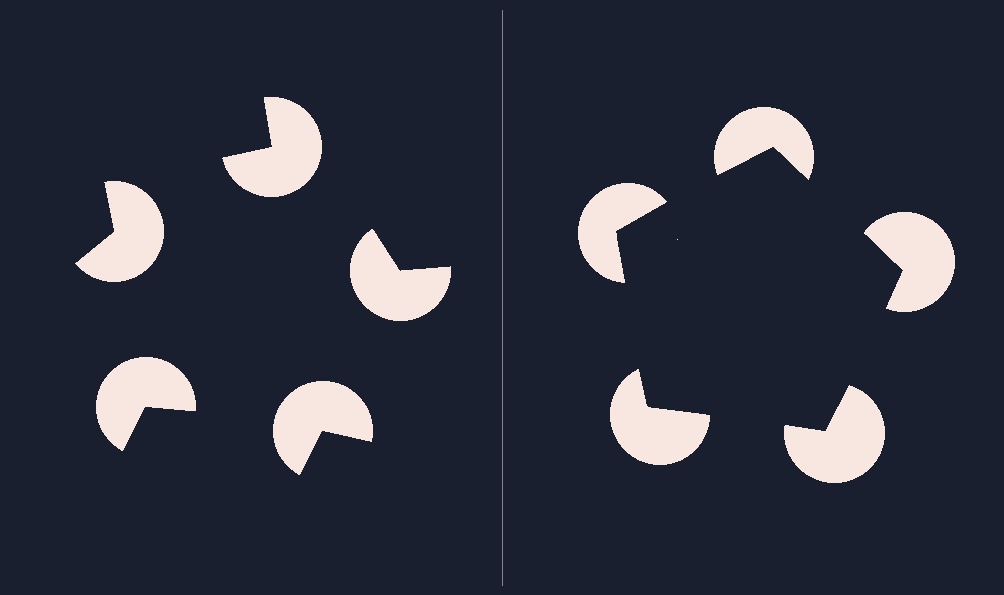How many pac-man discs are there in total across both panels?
10 — 5 on each side.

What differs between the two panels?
The pac-man discs are positioned identically on both sides; only the wedge orientations differ. On the right they align to a pentagon; on the left they are misaligned.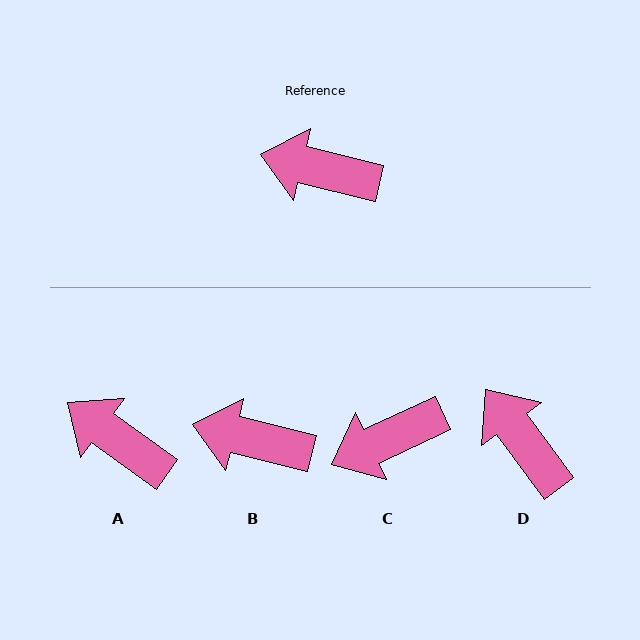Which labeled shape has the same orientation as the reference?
B.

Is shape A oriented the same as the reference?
No, it is off by about 22 degrees.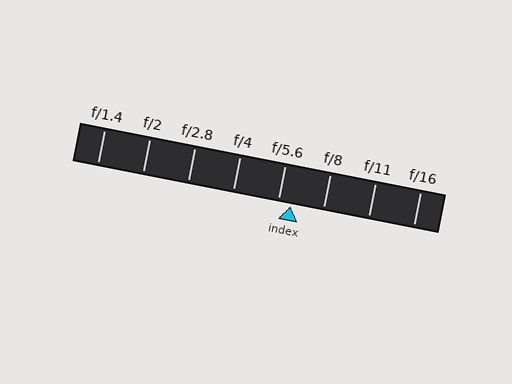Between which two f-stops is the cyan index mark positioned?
The index mark is between f/5.6 and f/8.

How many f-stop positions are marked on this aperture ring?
There are 8 f-stop positions marked.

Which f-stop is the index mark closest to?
The index mark is closest to f/5.6.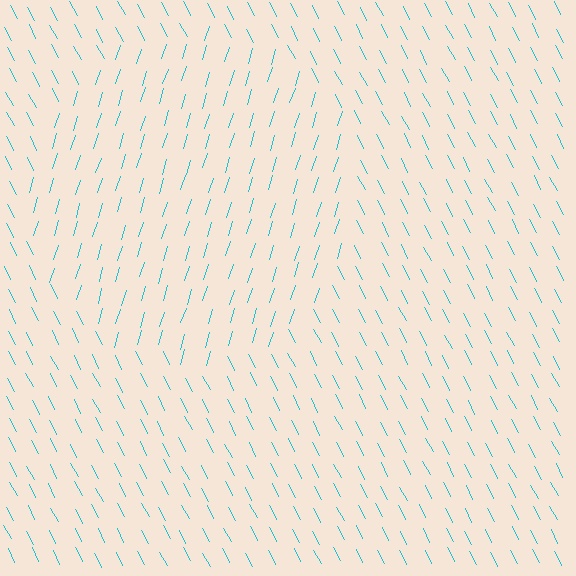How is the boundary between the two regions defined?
The boundary is defined purely by a change in line orientation (approximately 45 degrees difference). All lines are the same color and thickness.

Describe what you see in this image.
The image is filled with small cyan line segments. A circle region in the image has lines oriented differently from the surrounding lines, creating a visible texture boundary.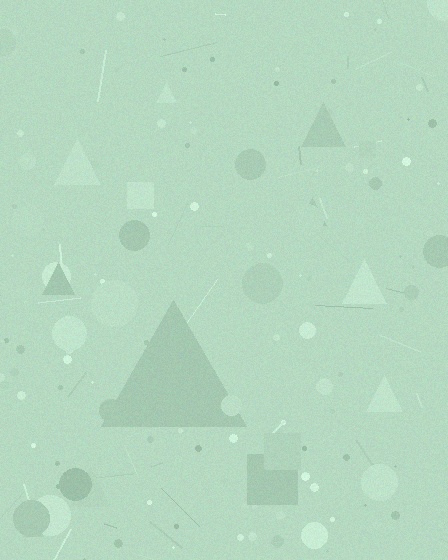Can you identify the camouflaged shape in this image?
The camouflaged shape is a triangle.